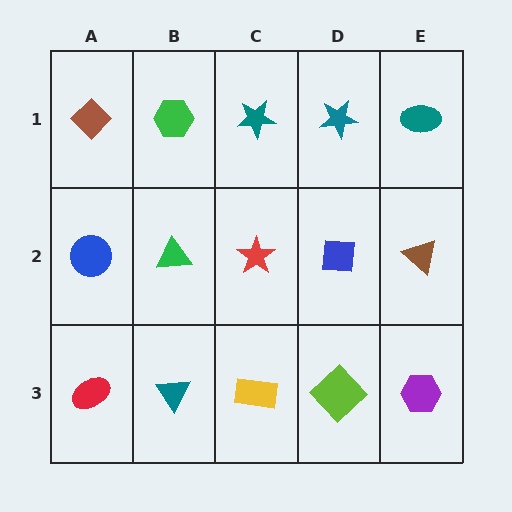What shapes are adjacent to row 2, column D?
A teal star (row 1, column D), a lime diamond (row 3, column D), a red star (row 2, column C), a brown triangle (row 2, column E).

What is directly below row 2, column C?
A yellow rectangle.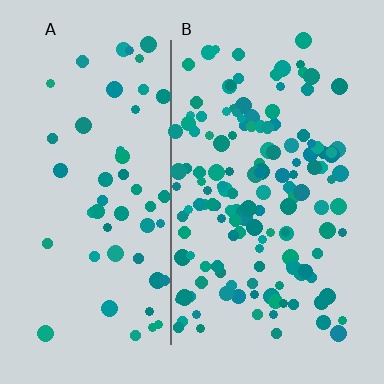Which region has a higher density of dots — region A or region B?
B (the right).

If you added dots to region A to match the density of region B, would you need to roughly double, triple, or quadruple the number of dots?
Approximately triple.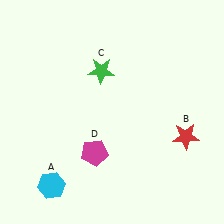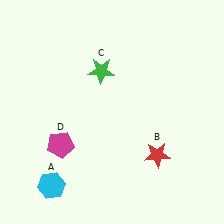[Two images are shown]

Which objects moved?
The objects that moved are: the red star (B), the magenta pentagon (D).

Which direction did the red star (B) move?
The red star (B) moved left.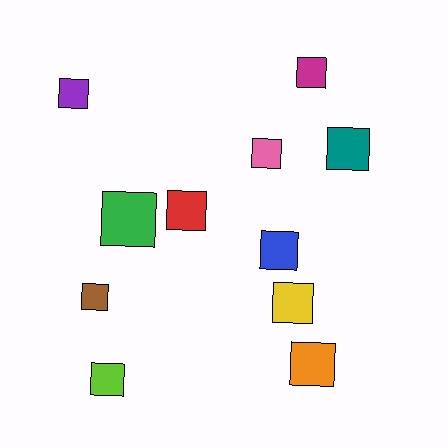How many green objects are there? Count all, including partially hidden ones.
There is 1 green object.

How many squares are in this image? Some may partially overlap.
There are 11 squares.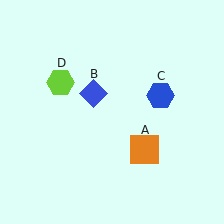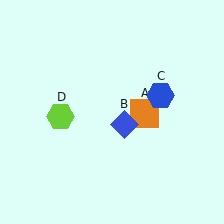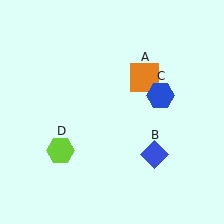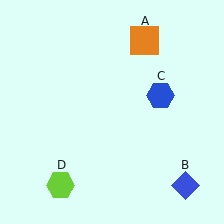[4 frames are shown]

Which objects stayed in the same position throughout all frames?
Blue hexagon (object C) remained stationary.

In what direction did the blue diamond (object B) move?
The blue diamond (object B) moved down and to the right.